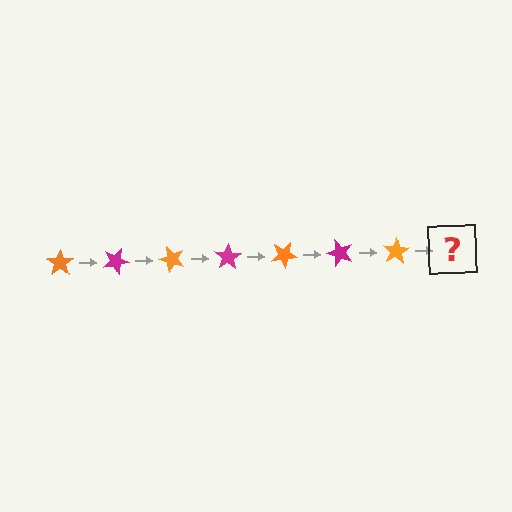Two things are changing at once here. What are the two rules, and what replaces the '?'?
The two rules are that it rotates 25 degrees each step and the color cycles through orange and magenta. The '?' should be a magenta star, rotated 175 degrees from the start.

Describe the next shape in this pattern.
It should be a magenta star, rotated 175 degrees from the start.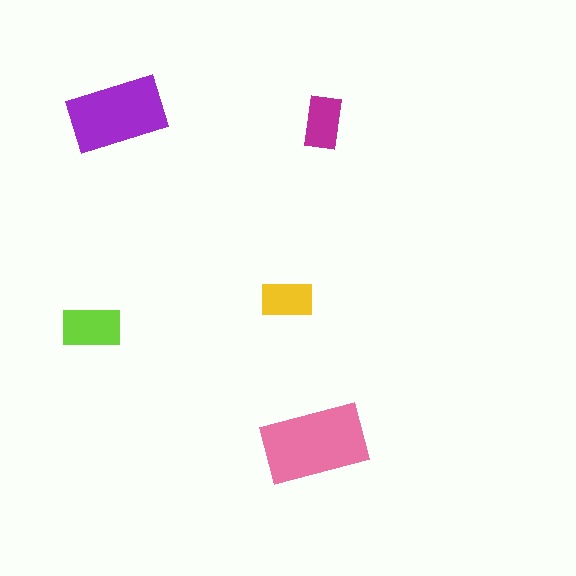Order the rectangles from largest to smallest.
the pink one, the purple one, the lime one, the magenta one, the yellow one.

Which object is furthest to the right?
The magenta rectangle is rightmost.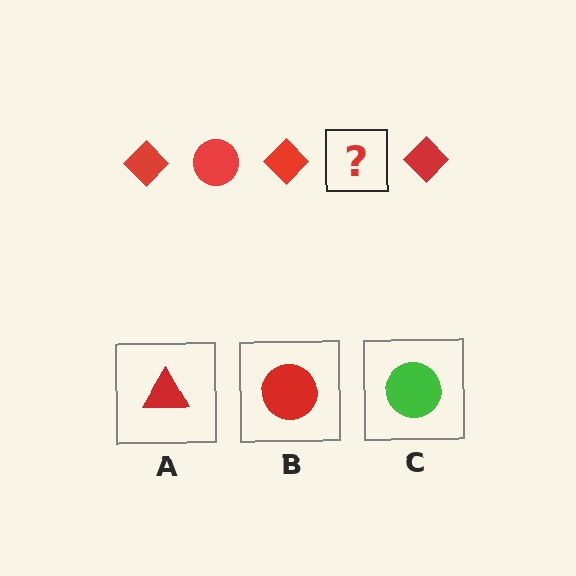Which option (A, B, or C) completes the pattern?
B.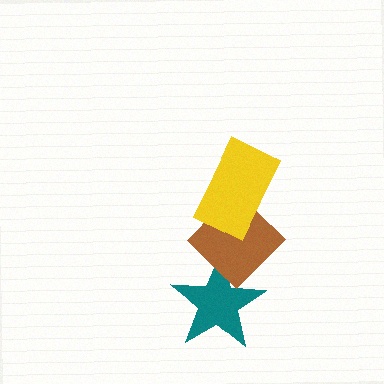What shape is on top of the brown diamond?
The yellow rectangle is on top of the brown diamond.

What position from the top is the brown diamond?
The brown diamond is 2nd from the top.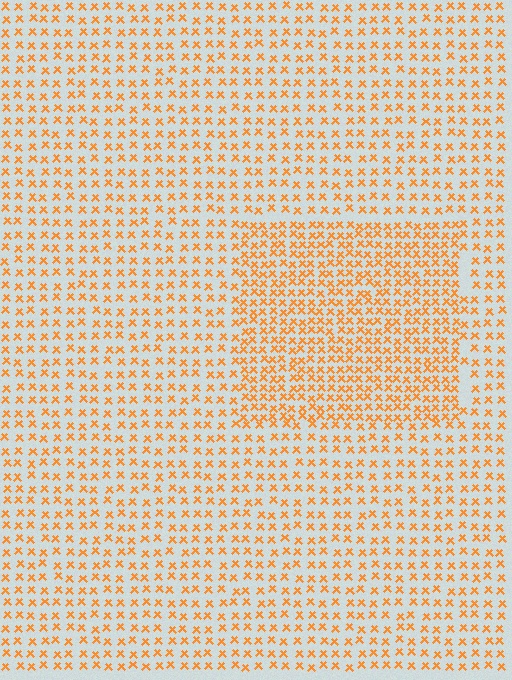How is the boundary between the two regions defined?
The boundary is defined by a change in element density (approximately 1.8x ratio). All elements are the same color, size, and shape.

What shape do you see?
I see a rectangle.